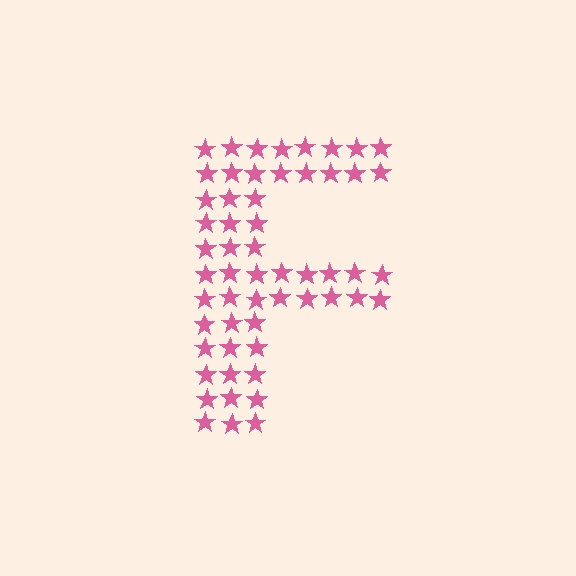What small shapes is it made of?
It is made of small stars.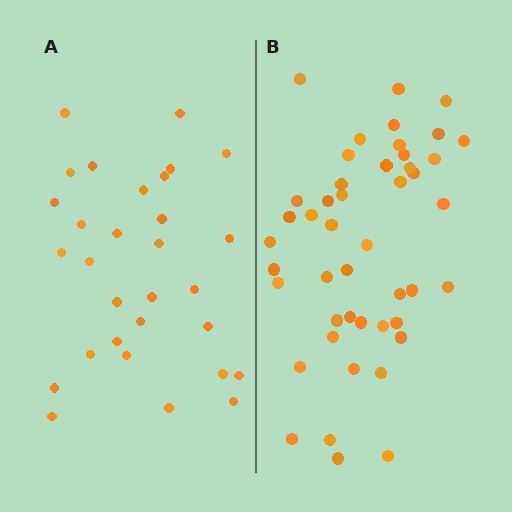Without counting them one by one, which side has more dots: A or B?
Region B (the right region) has more dots.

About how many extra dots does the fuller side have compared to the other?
Region B has approximately 15 more dots than region A.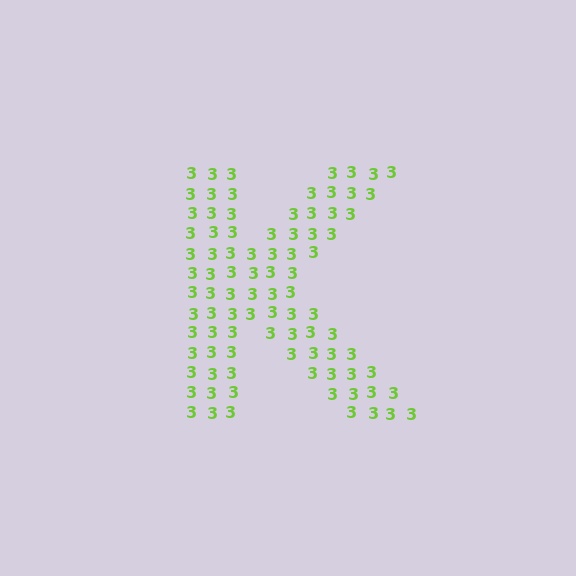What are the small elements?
The small elements are digit 3's.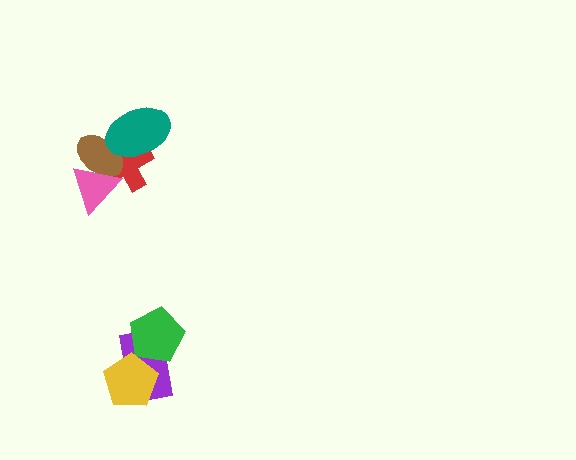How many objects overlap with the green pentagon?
1 object overlaps with the green pentagon.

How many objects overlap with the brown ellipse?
3 objects overlap with the brown ellipse.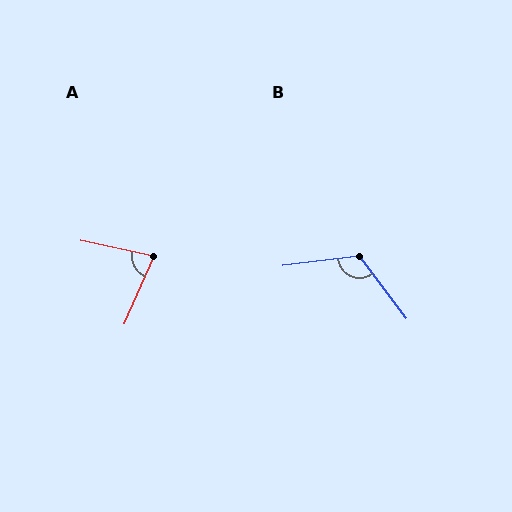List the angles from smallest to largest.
A (79°), B (120°).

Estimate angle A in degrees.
Approximately 79 degrees.